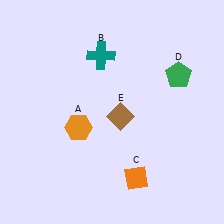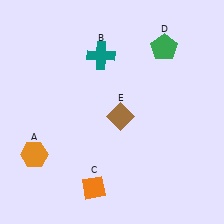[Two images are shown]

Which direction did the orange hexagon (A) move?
The orange hexagon (A) moved left.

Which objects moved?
The objects that moved are: the orange hexagon (A), the orange diamond (C), the green pentagon (D).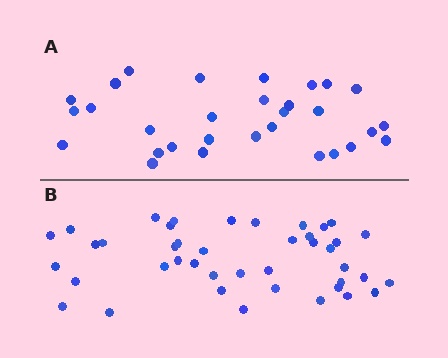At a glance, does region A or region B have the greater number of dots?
Region B (the bottom region) has more dots.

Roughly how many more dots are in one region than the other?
Region B has roughly 12 or so more dots than region A.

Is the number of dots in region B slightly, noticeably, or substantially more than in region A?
Region B has noticeably more, but not dramatically so. The ratio is roughly 1.4 to 1.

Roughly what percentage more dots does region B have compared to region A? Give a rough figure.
About 40% more.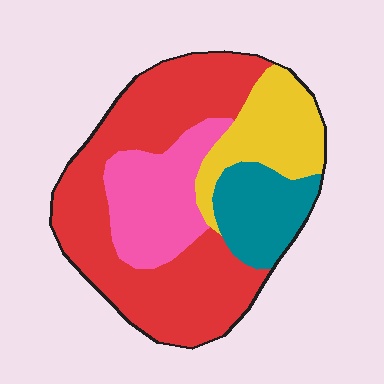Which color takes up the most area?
Red, at roughly 50%.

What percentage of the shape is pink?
Pink covers about 20% of the shape.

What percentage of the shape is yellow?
Yellow covers around 15% of the shape.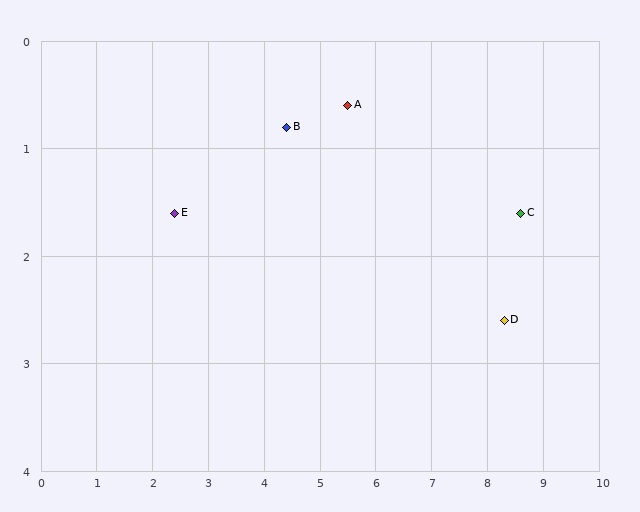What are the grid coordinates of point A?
Point A is at approximately (5.5, 0.6).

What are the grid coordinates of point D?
Point D is at approximately (8.3, 2.6).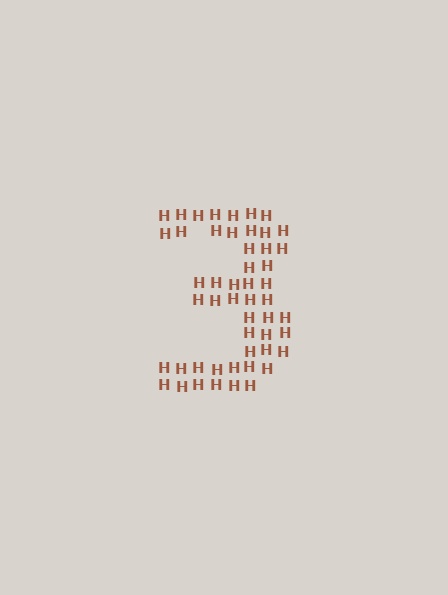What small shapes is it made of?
It is made of small letter H's.